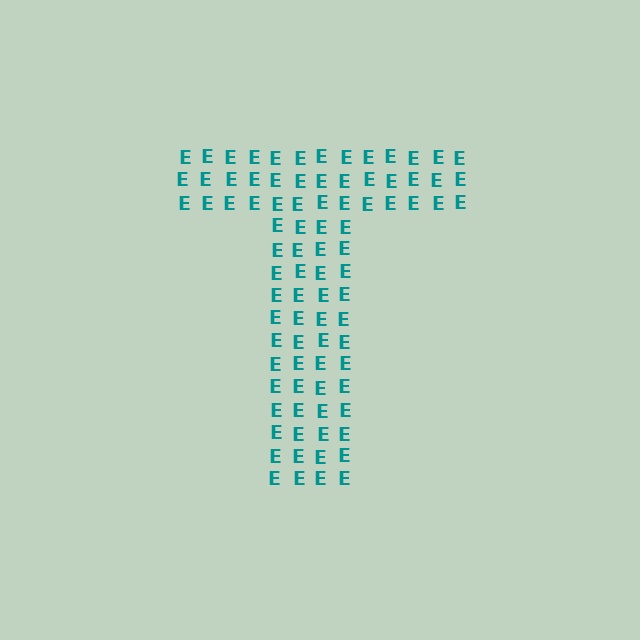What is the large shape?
The large shape is the letter T.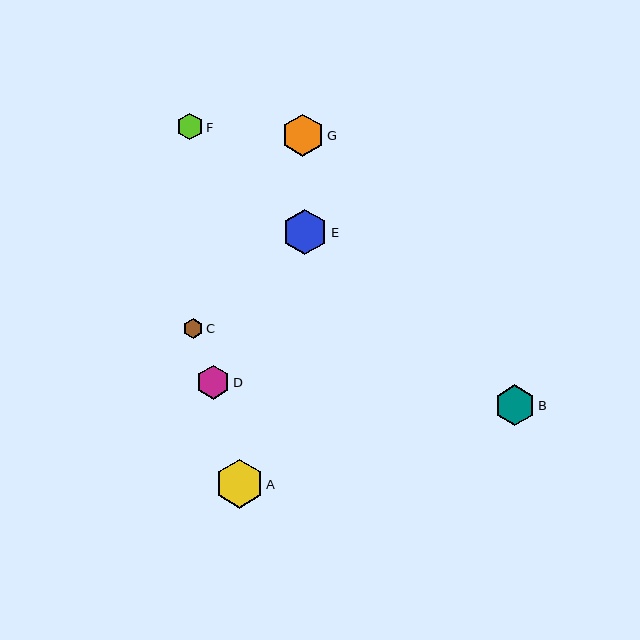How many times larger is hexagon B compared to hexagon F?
Hexagon B is approximately 1.6 times the size of hexagon F.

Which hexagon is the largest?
Hexagon A is the largest with a size of approximately 48 pixels.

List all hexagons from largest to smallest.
From largest to smallest: A, E, G, B, D, F, C.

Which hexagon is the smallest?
Hexagon C is the smallest with a size of approximately 20 pixels.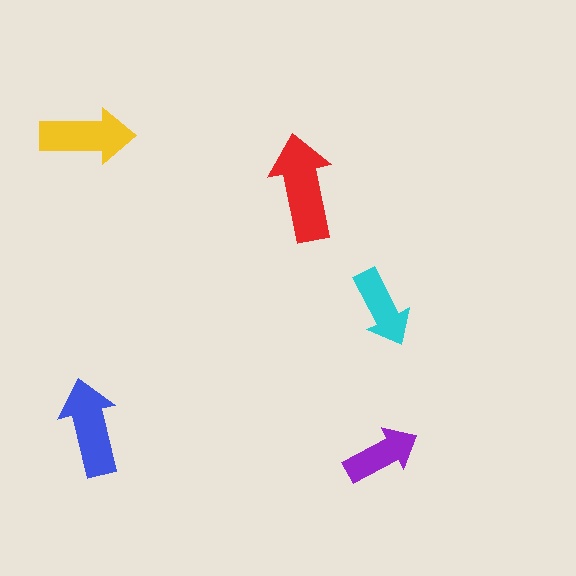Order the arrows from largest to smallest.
the red one, the blue one, the yellow one, the cyan one, the purple one.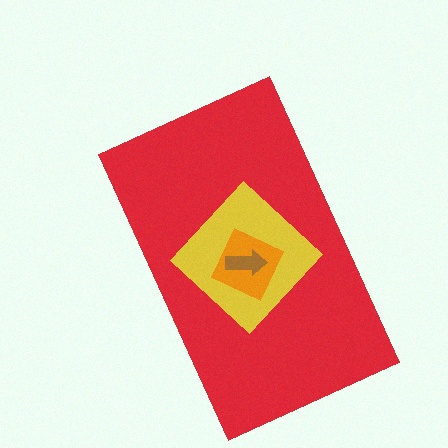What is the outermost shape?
The red rectangle.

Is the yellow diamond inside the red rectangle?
Yes.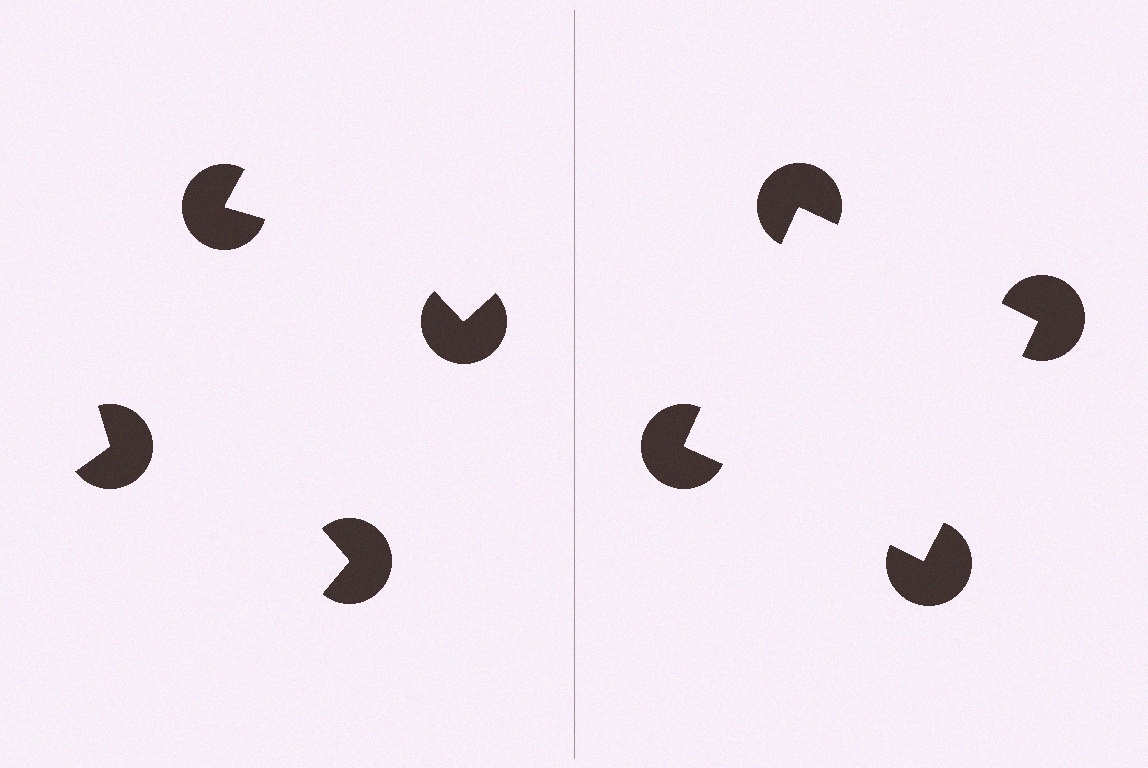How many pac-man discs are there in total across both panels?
8 — 4 on each side.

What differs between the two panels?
The pac-man discs are positioned identically on both sides; only the wedge orientations differ. On the right they align to a square; on the left they are misaligned.